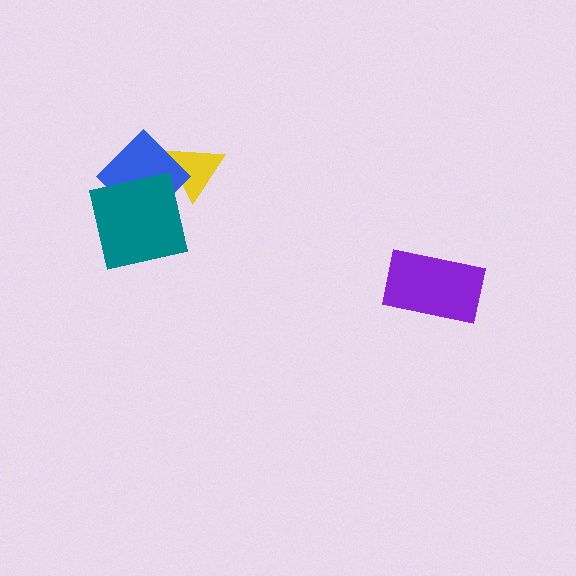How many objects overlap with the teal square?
1 object overlaps with the teal square.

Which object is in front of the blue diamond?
The teal square is in front of the blue diamond.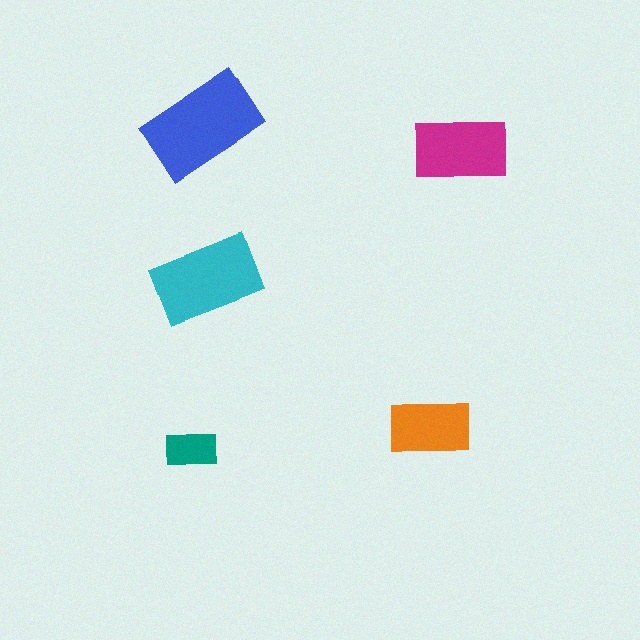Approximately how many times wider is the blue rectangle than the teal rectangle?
About 2 times wider.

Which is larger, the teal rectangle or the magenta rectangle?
The magenta one.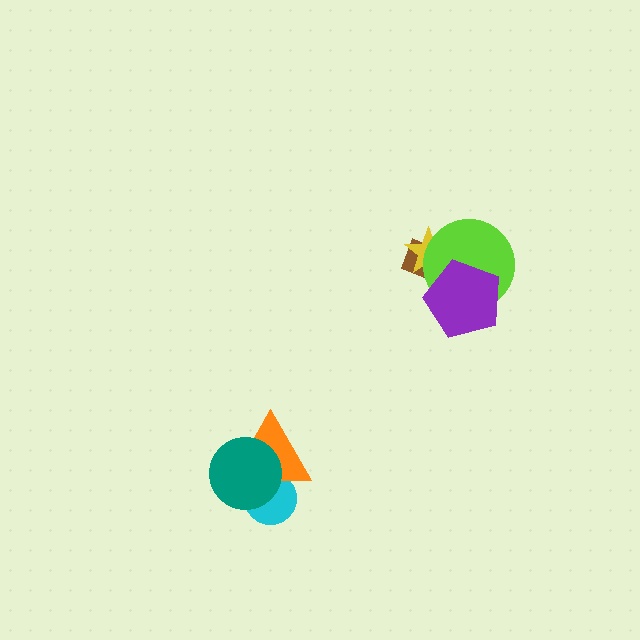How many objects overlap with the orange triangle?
2 objects overlap with the orange triangle.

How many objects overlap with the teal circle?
2 objects overlap with the teal circle.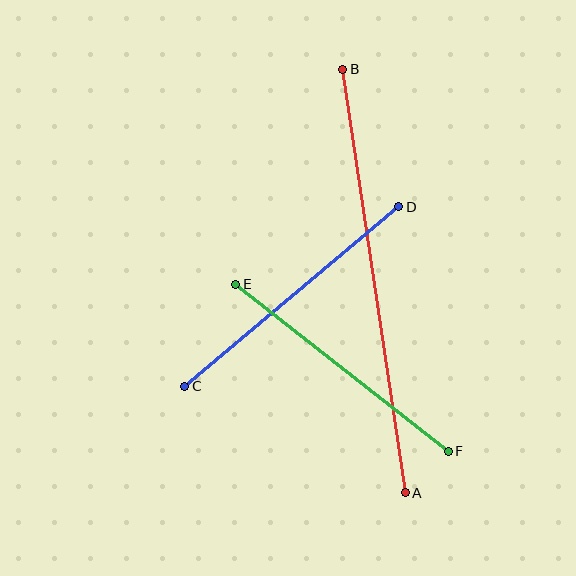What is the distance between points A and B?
The distance is approximately 428 pixels.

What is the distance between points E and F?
The distance is approximately 271 pixels.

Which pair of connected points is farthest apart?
Points A and B are farthest apart.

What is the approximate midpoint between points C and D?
The midpoint is at approximately (292, 297) pixels.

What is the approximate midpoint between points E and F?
The midpoint is at approximately (342, 368) pixels.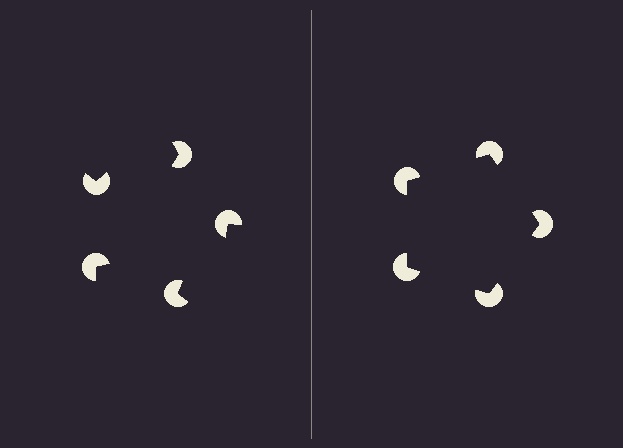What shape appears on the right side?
An illusory pentagon.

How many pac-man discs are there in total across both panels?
10 — 5 on each side.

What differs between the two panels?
The pac-man discs are positioned identically on both sides; only the wedge orientations differ. On the right they align to a pentagon; on the left they are misaligned.